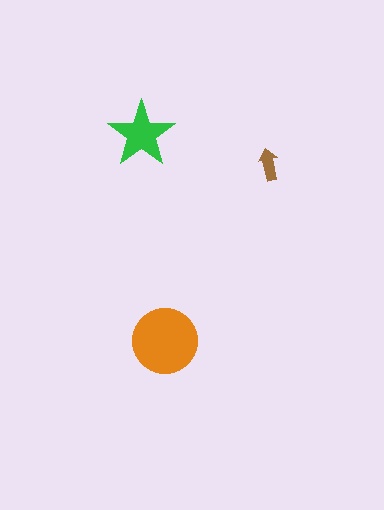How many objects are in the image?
There are 3 objects in the image.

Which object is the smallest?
The brown arrow.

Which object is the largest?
The orange circle.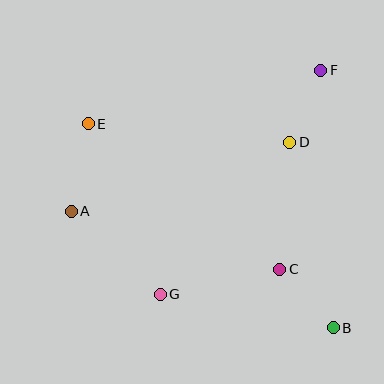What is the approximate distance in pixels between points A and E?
The distance between A and E is approximately 89 pixels.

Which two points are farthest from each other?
Points B and E are farthest from each other.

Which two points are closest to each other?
Points D and F are closest to each other.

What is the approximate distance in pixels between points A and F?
The distance between A and F is approximately 287 pixels.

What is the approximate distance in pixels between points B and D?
The distance between B and D is approximately 191 pixels.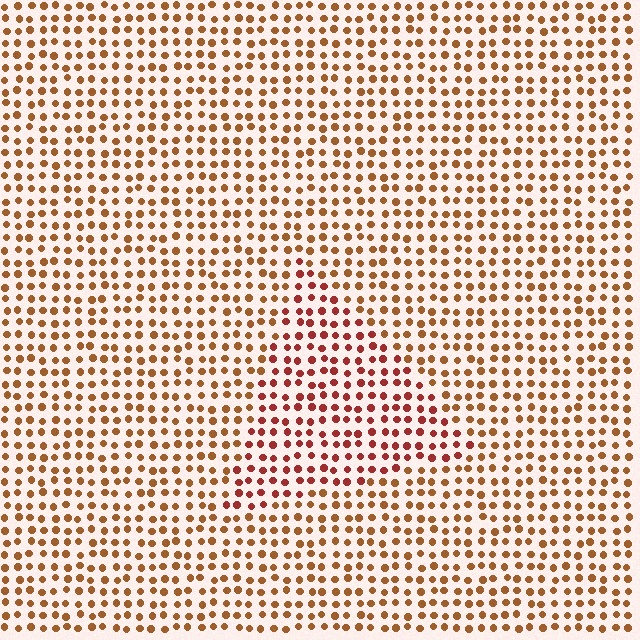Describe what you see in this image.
The image is filled with small brown elements in a uniform arrangement. A triangle-shaped region is visible where the elements are tinted to a slightly different hue, forming a subtle color boundary.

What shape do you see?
I see a triangle.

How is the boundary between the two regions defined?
The boundary is defined purely by a slight shift in hue (about 28 degrees). Spacing, size, and orientation are identical on both sides.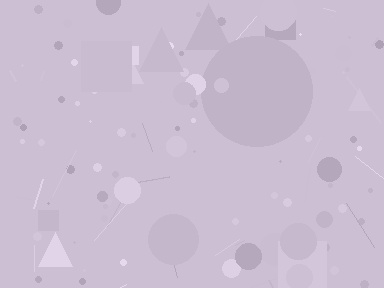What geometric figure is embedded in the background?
A circle is embedded in the background.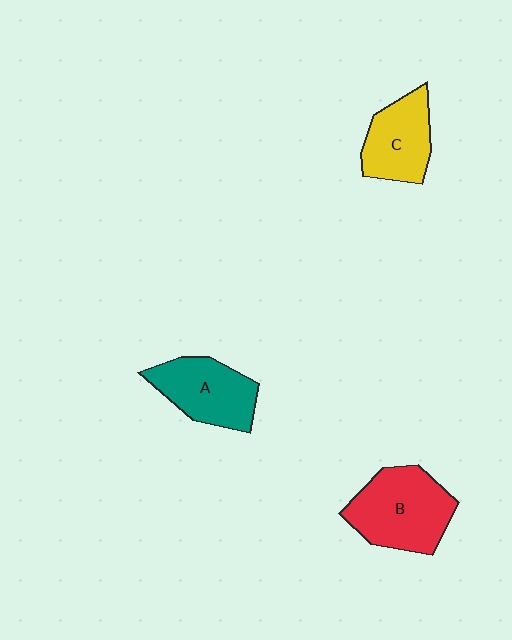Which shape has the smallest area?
Shape C (yellow).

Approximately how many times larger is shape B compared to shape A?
Approximately 1.2 times.